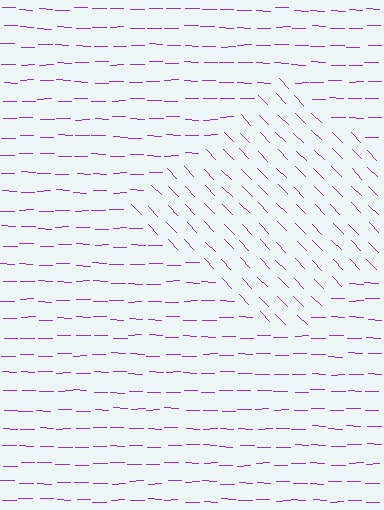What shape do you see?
I see a diamond.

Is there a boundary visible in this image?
Yes, there is a texture boundary formed by a change in line orientation.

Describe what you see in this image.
The image is filled with small purple line segments. A diamond region in the image has lines oriented differently from the surrounding lines, creating a visible texture boundary.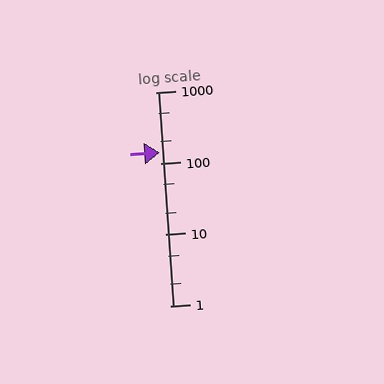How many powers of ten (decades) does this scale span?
The scale spans 3 decades, from 1 to 1000.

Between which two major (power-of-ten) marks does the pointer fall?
The pointer is between 100 and 1000.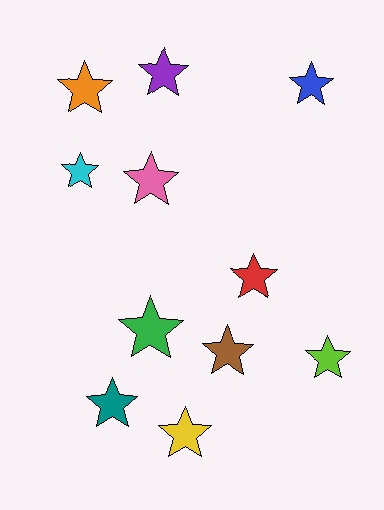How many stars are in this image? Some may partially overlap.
There are 11 stars.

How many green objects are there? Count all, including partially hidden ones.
There is 1 green object.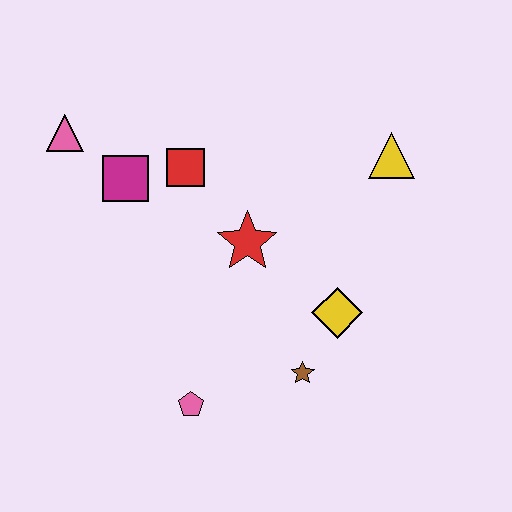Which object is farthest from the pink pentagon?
The yellow triangle is farthest from the pink pentagon.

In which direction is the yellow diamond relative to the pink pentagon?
The yellow diamond is to the right of the pink pentagon.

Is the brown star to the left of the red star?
No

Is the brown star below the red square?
Yes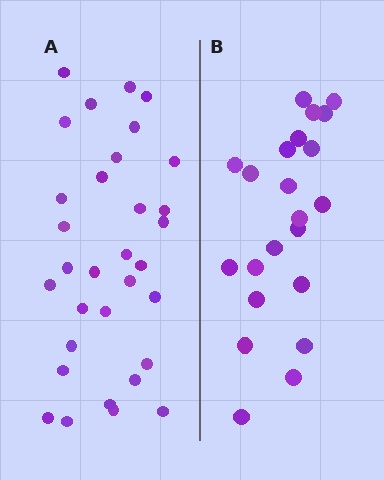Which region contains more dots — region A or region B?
Region A (the left region) has more dots.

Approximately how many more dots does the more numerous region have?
Region A has roughly 10 or so more dots than region B.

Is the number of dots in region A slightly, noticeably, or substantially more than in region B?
Region A has substantially more. The ratio is roughly 1.5 to 1.